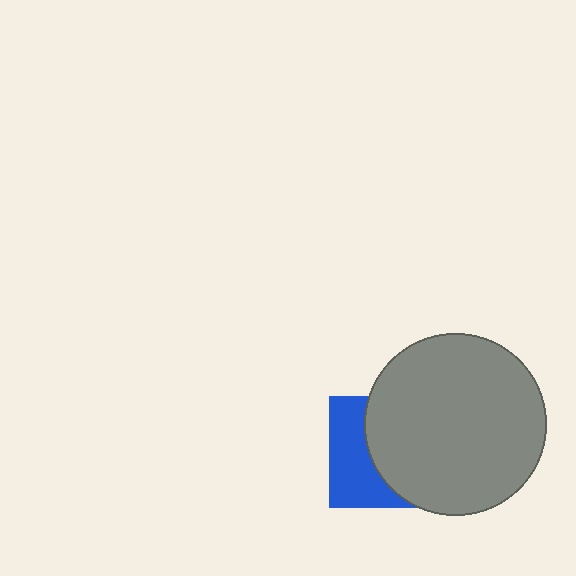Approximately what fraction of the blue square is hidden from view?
Roughly 59% of the blue square is hidden behind the gray circle.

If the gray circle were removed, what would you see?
You would see the complete blue square.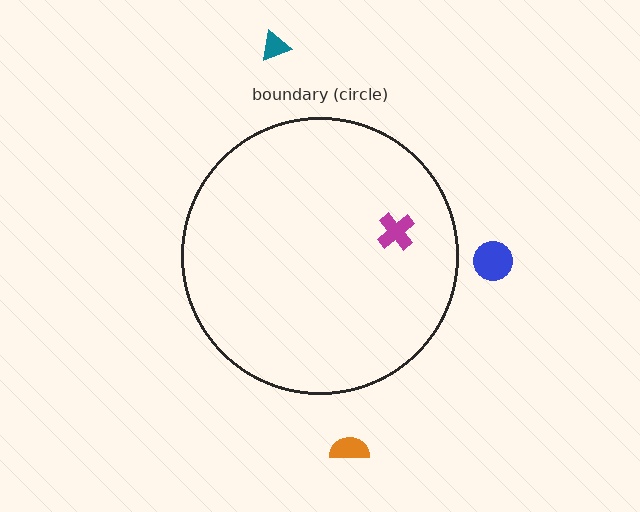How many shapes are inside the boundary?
1 inside, 3 outside.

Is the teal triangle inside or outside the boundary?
Outside.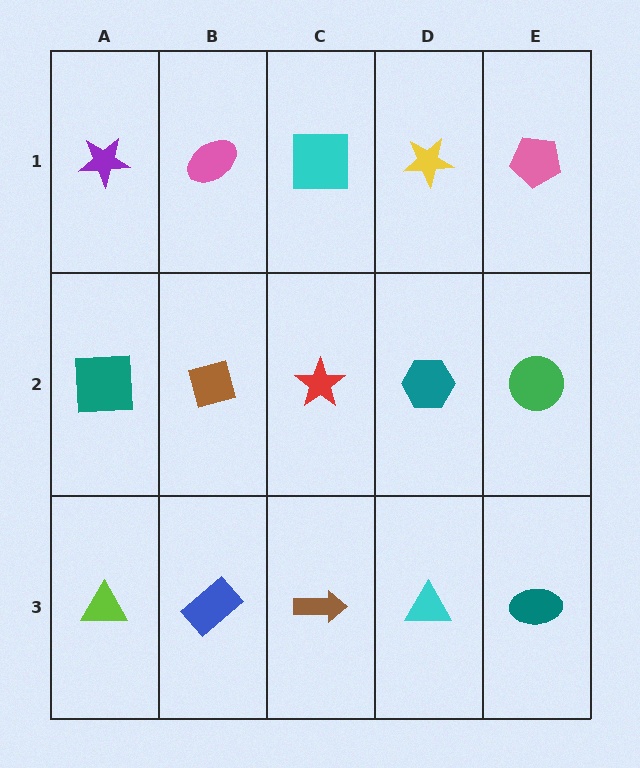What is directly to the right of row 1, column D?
A pink pentagon.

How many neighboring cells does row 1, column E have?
2.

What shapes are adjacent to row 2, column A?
A purple star (row 1, column A), a lime triangle (row 3, column A), a brown diamond (row 2, column B).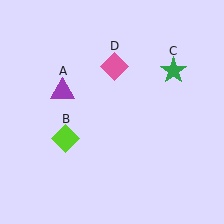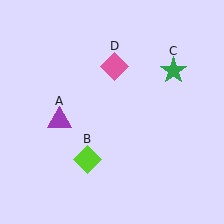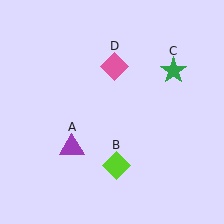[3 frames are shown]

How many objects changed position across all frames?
2 objects changed position: purple triangle (object A), lime diamond (object B).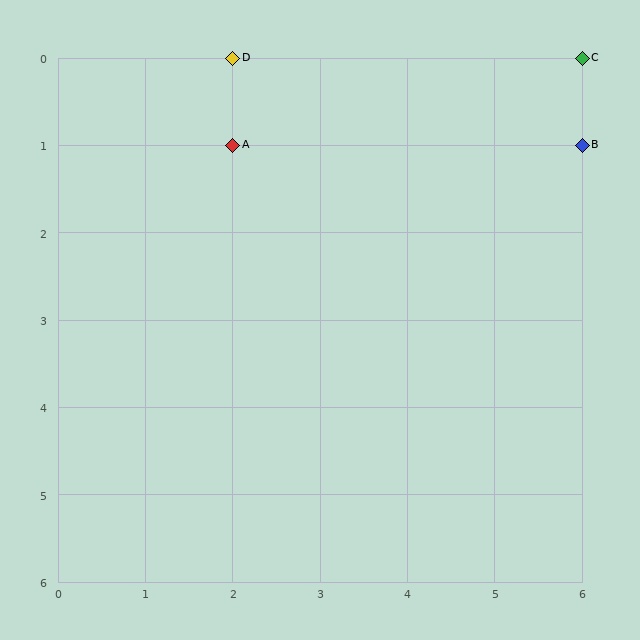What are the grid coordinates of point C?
Point C is at grid coordinates (6, 0).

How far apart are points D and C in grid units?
Points D and C are 4 columns apart.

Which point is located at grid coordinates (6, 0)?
Point C is at (6, 0).